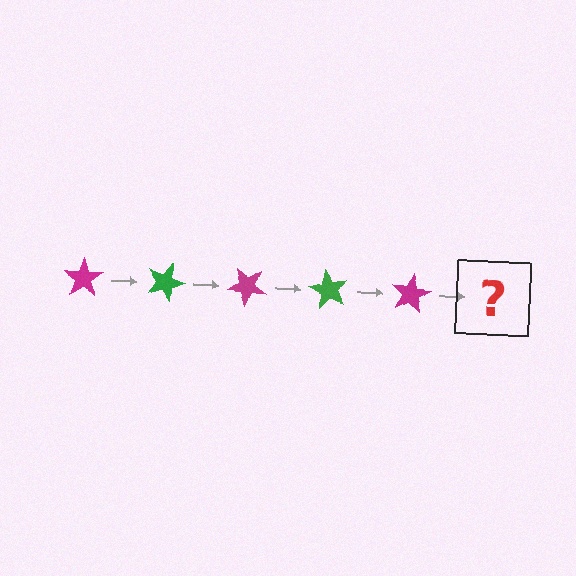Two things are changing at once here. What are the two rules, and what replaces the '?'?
The two rules are that it rotates 20 degrees each step and the color cycles through magenta and green. The '?' should be a green star, rotated 100 degrees from the start.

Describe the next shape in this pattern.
It should be a green star, rotated 100 degrees from the start.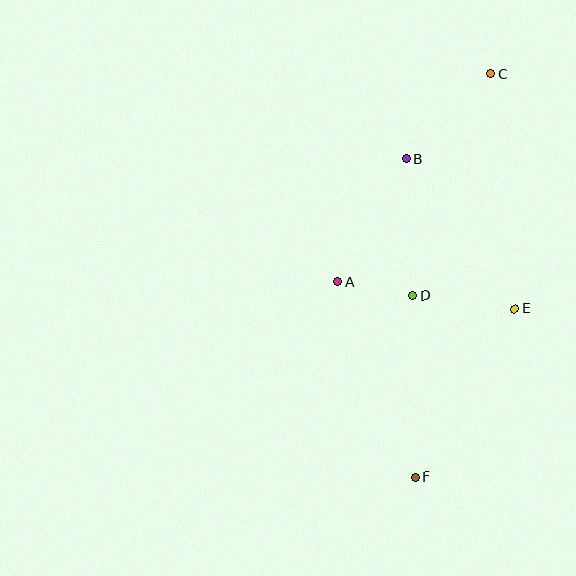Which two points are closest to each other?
Points A and D are closest to each other.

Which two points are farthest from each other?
Points C and F are farthest from each other.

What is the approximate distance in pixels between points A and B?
The distance between A and B is approximately 141 pixels.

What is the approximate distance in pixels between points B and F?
The distance between B and F is approximately 319 pixels.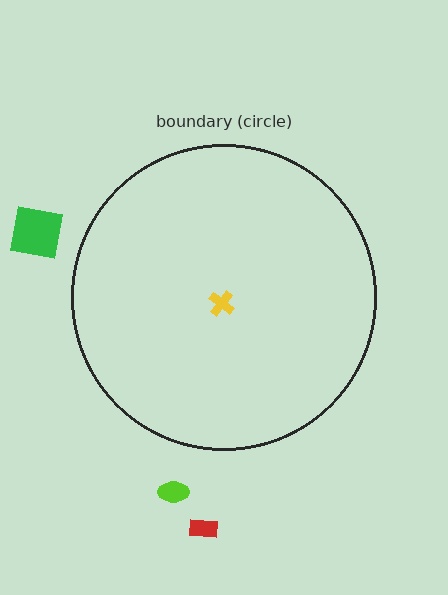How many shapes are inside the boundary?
1 inside, 3 outside.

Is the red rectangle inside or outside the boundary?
Outside.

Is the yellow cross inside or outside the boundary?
Inside.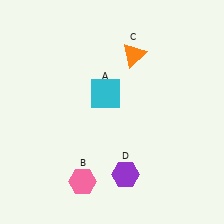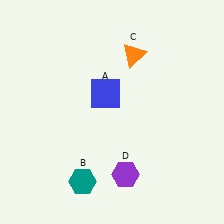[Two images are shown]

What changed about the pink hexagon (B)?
In Image 1, B is pink. In Image 2, it changed to teal.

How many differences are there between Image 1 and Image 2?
There are 2 differences between the two images.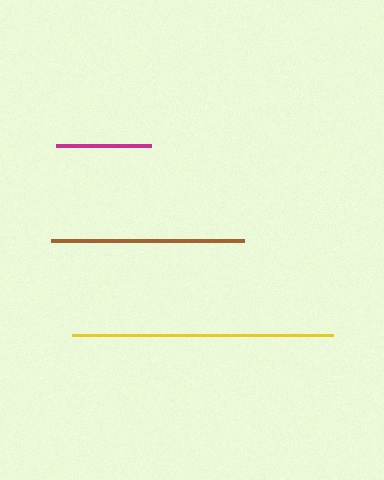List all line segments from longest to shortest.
From longest to shortest: yellow, brown, magenta.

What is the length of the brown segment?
The brown segment is approximately 193 pixels long.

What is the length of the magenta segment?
The magenta segment is approximately 96 pixels long.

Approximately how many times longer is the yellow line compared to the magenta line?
The yellow line is approximately 2.7 times the length of the magenta line.